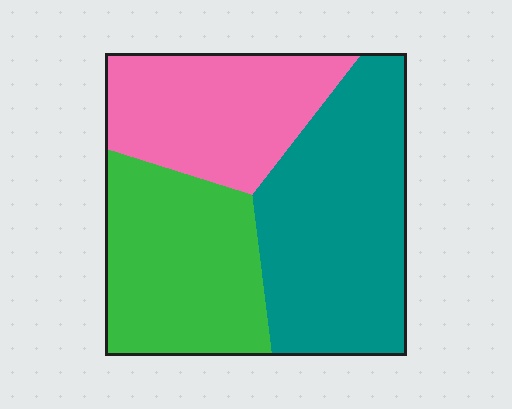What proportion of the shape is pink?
Pink covers 28% of the shape.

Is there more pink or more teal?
Teal.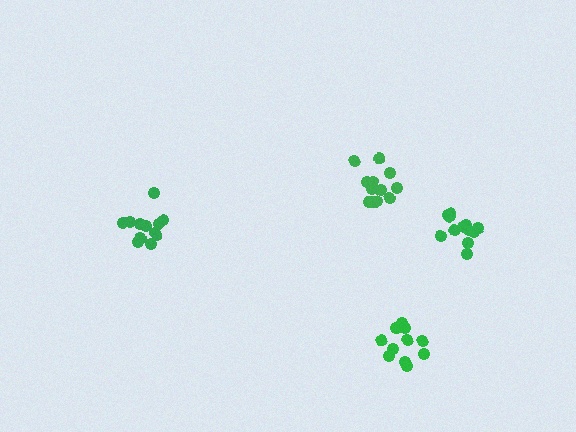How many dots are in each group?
Group 1: 12 dots, Group 2: 12 dots, Group 3: 11 dots, Group 4: 12 dots (47 total).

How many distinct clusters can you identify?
There are 4 distinct clusters.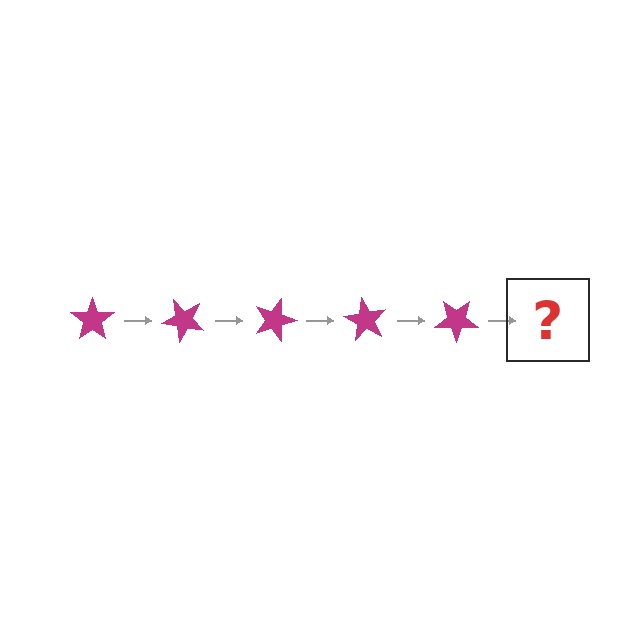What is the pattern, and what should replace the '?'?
The pattern is that the star rotates 45 degrees each step. The '?' should be a magenta star rotated 225 degrees.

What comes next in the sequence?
The next element should be a magenta star rotated 225 degrees.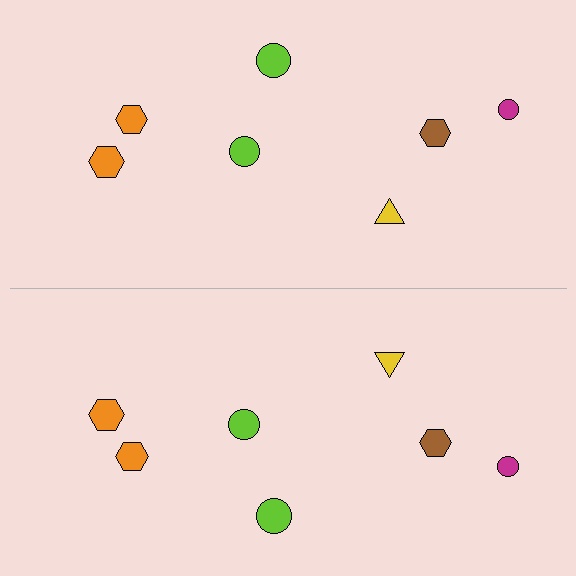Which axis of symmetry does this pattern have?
The pattern has a horizontal axis of symmetry running through the center of the image.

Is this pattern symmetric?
Yes, this pattern has bilateral (reflection) symmetry.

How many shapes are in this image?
There are 14 shapes in this image.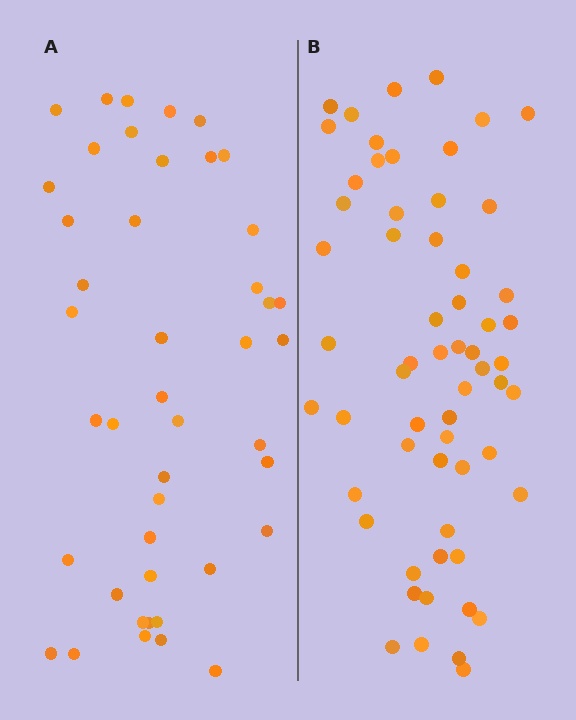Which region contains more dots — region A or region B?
Region B (the right region) has more dots.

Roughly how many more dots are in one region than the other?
Region B has approximately 15 more dots than region A.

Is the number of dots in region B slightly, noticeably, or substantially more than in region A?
Region B has noticeably more, but not dramatically so. The ratio is roughly 1.4 to 1.